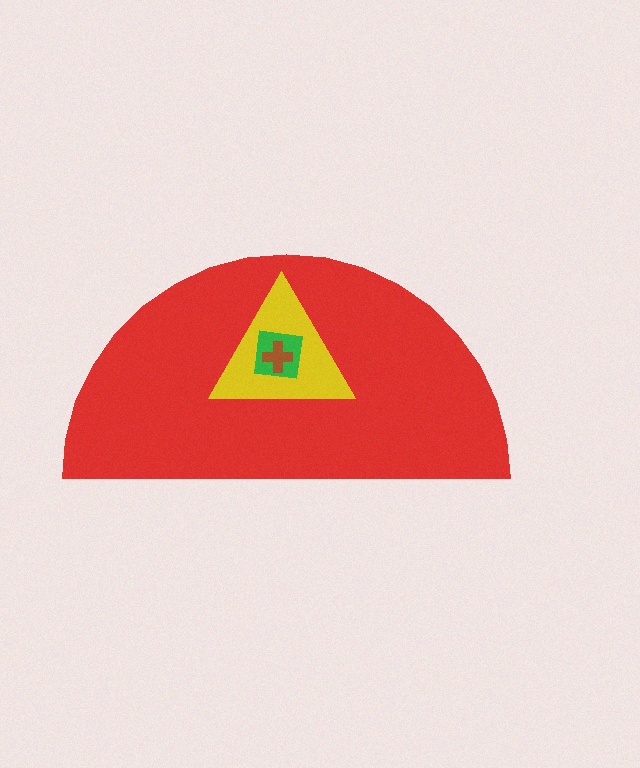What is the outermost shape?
The red semicircle.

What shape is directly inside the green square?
The brown cross.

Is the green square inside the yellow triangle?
Yes.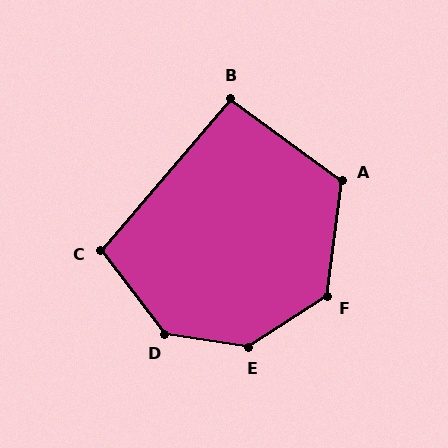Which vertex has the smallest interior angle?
B, at approximately 94 degrees.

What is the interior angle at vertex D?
Approximately 135 degrees (obtuse).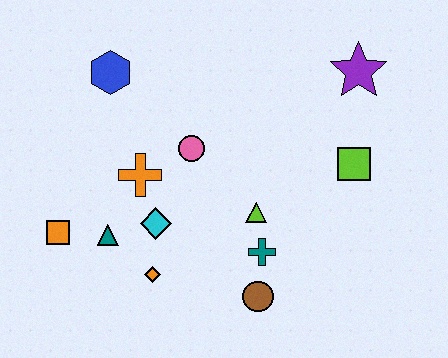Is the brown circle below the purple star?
Yes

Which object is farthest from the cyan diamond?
The purple star is farthest from the cyan diamond.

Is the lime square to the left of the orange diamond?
No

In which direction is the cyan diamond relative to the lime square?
The cyan diamond is to the left of the lime square.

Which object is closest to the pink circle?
The orange cross is closest to the pink circle.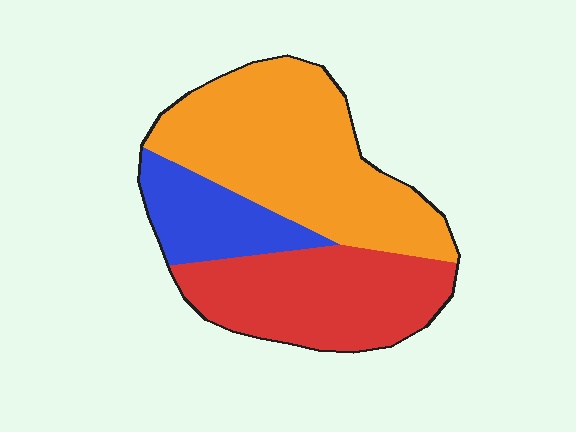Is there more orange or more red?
Orange.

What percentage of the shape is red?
Red covers about 35% of the shape.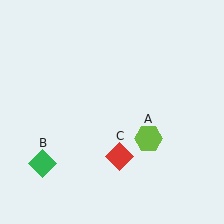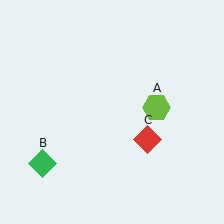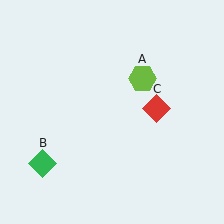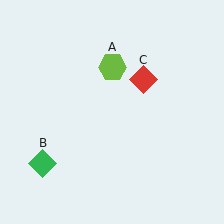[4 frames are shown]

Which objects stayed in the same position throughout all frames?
Green diamond (object B) remained stationary.